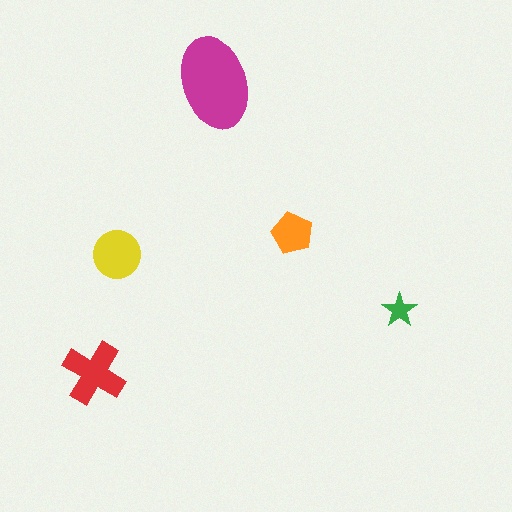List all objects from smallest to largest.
The green star, the orange pentagon, the yellow circle, the red cross, the magenta ellipse.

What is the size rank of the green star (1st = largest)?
5th.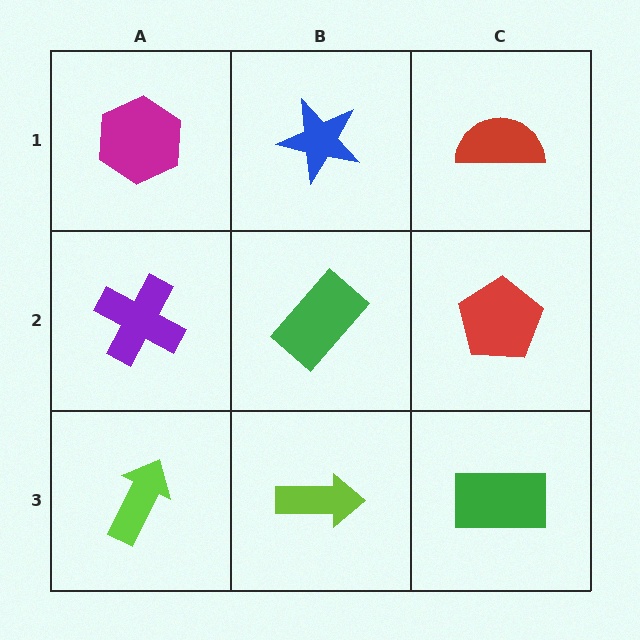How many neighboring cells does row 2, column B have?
4.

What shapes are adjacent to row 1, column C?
A red pentagon (row 2, column C), a blue star (row 1, column B).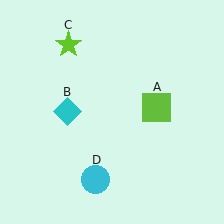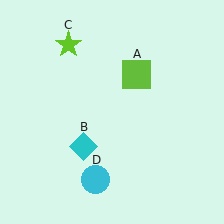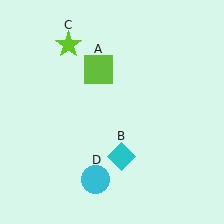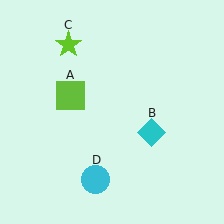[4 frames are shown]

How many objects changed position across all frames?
2 objects changed position: lime square (object A), cyan diamond (object B).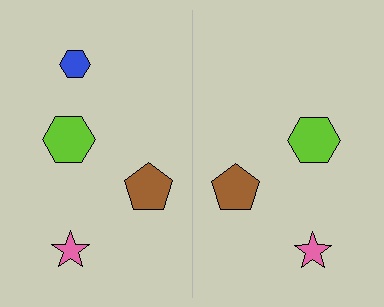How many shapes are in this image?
There are 7 shapes in this image.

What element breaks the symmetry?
A blue hexagon is missing from the right side.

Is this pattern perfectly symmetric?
No, the pattern is not perfectly symmetric. A blue hexagon is missing from the right side.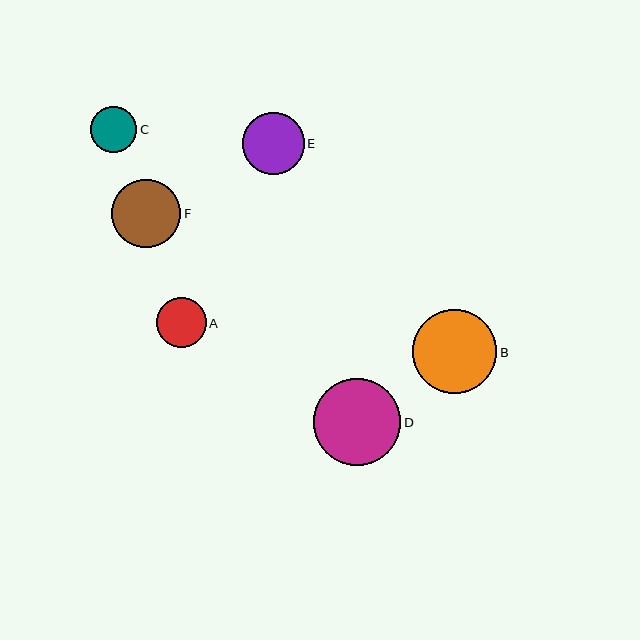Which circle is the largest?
Circle D is the largest with a size of approximately 87 pixels.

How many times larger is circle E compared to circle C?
Circle E is approximately 1.3 times the size of circle C.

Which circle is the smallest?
Circle C is the smallest with a size of approximately 46 pixels.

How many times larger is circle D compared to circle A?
Circle D is approximately 1.7 times the size of circle A.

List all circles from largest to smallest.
From largest to smallest: D, B, F, E, A, C.